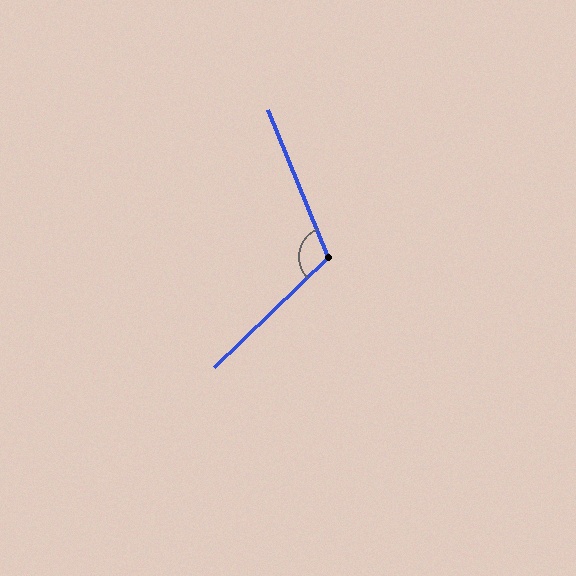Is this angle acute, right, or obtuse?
It is obtuse.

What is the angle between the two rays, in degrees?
Approximately 112 degrees.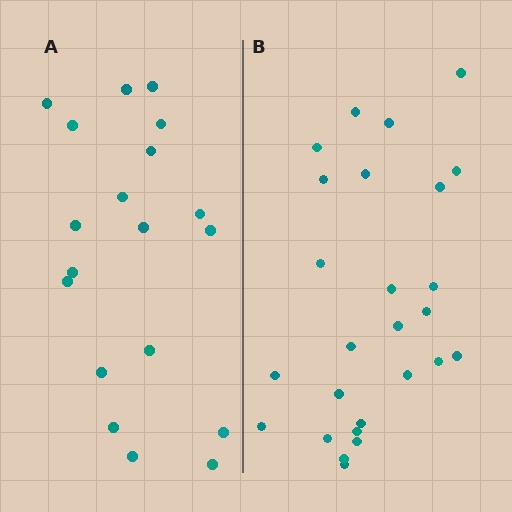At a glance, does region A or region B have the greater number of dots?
Region B (the right region) has more dots.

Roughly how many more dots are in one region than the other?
Region B has roughly 8 or so more dots than region A.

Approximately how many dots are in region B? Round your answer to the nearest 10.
About 30 dots. (The exact count is 26, which rounds to 30.)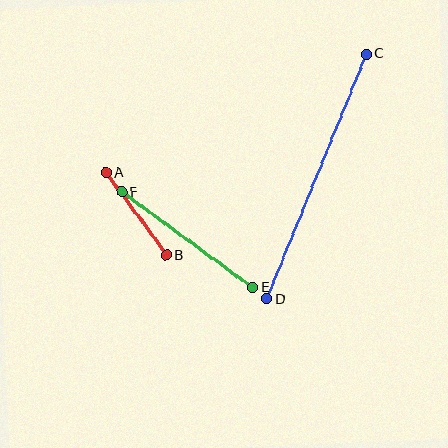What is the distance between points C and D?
The distance is approximately 264 pixels.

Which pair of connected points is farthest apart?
Points C and D are farthest apart.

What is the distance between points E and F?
The distance is approximately 162 pixels.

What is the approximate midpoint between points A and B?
The midpoint is at approximately (136, 214) pixels.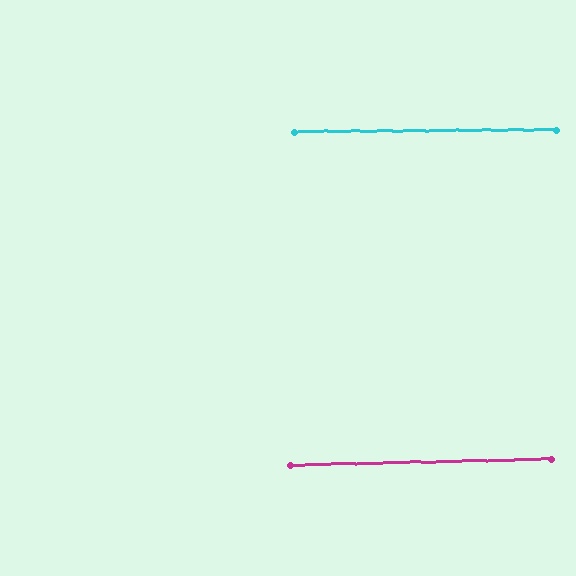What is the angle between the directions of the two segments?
Approximately 1 degree.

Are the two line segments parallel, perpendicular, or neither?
Parallel — their directions differ by only 1.1°.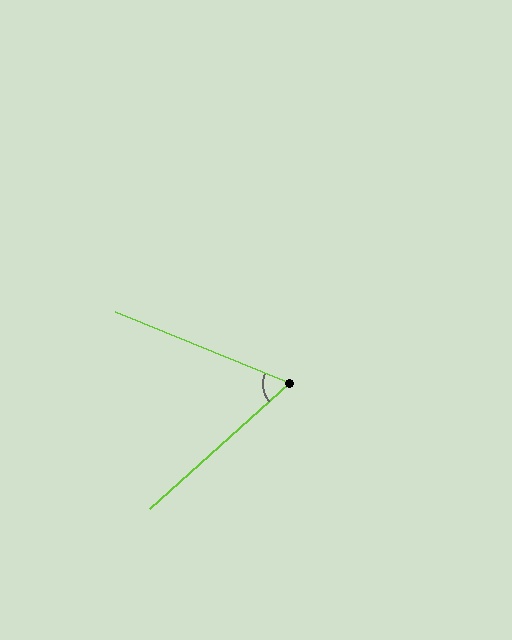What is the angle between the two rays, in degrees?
Approximately 64 degrees.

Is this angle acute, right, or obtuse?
It is acute.